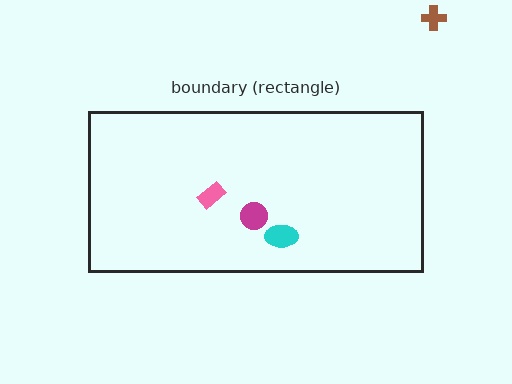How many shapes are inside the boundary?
3 inside, 1 outside.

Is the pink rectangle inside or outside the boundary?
Inside.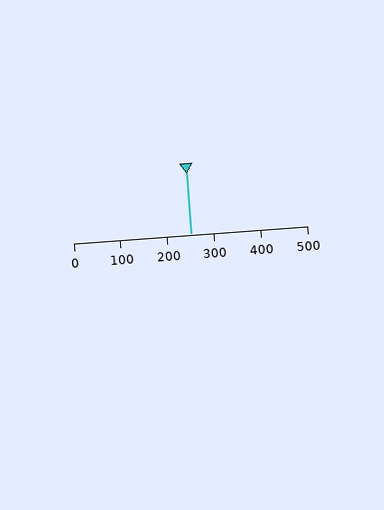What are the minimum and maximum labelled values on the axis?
The axis runs from 0 to 500.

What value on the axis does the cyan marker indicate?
The marker indicates approximately 250.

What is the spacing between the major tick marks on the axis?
The major ticks are spaced 100 apart.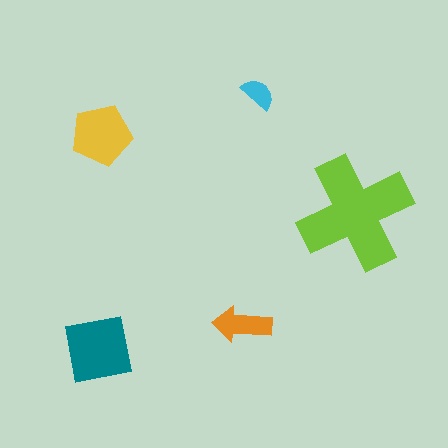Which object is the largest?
The lime cross.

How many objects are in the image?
There are 5 objects in the image.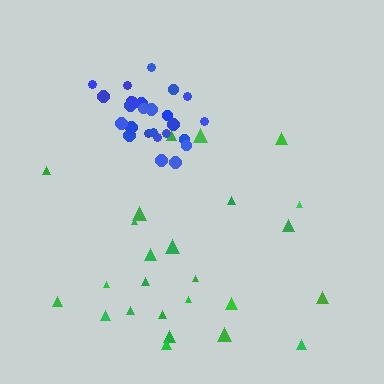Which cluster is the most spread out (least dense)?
Green.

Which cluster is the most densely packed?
Blue.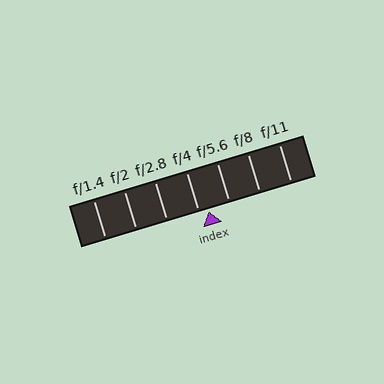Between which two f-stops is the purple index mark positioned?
The index mark is between f/4 and f/5.6.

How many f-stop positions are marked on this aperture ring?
There are 7 f-stop positions marked.